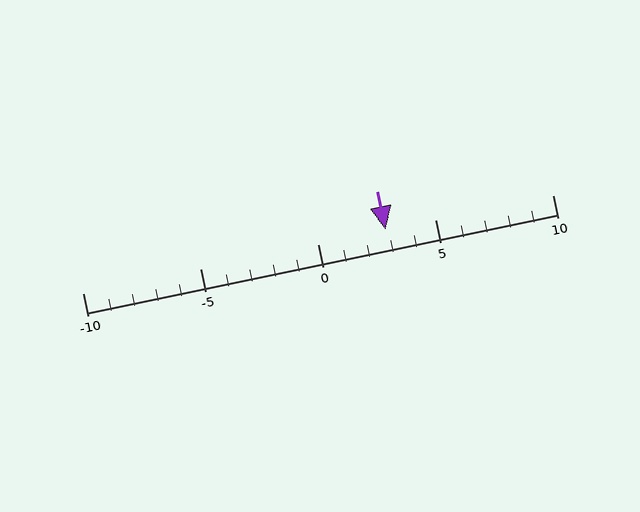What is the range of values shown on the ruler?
The ruler shows values from -10 to 10.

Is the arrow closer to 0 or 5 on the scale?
The arrow is closer to 5.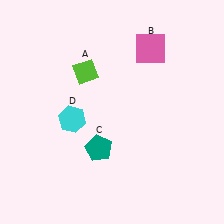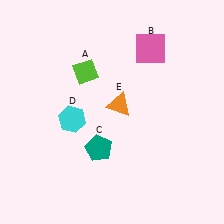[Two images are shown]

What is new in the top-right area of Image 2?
An orange triangle (E) was added in the top-right area of Image 2.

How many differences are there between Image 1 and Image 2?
There is 1 difference between the two images.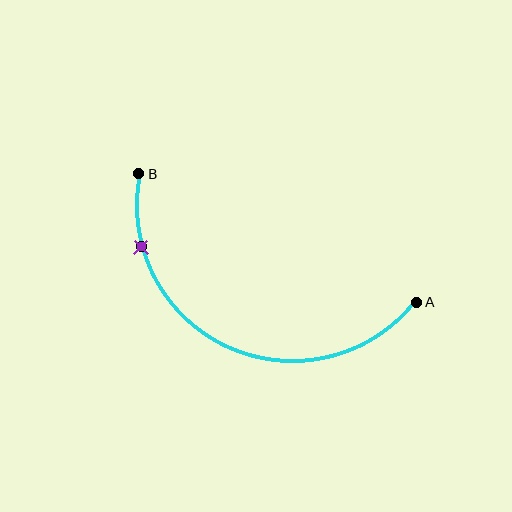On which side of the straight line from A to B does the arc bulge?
The arc bulges below the straight line connecting A and B.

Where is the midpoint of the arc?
The arc midpoint is the point on the curve farthest from the straight line joining A and B. It sits below that line.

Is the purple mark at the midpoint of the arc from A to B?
No. The purple mark lies on the arc but is closer to endpoint B. The arc midpoint would be at the point on the curve equidistant along the arc from both A and B.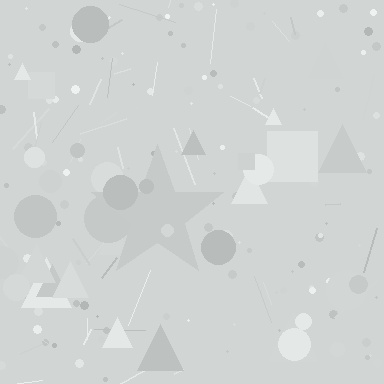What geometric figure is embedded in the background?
A star is embedded in the background.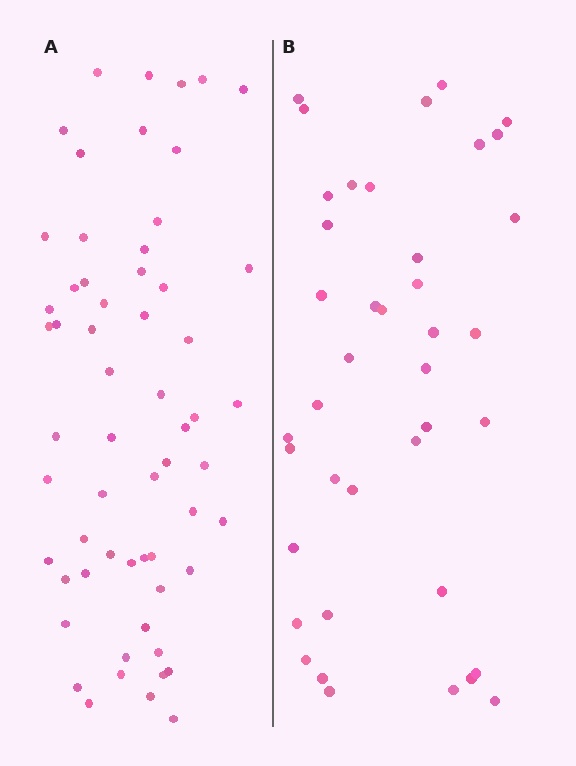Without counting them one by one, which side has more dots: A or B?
Region A (the left region) has more dots.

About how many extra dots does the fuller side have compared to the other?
Region A has approximately 20 more dots than region B.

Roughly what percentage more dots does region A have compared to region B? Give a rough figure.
About 50% more.